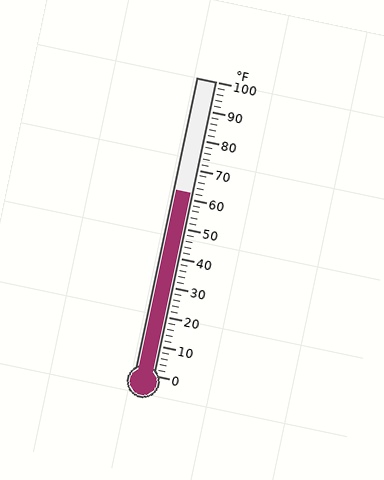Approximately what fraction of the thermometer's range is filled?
The thermometer is filled to approximately 60% of its range.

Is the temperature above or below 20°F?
The temperature is above 20°F.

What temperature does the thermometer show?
The thermometer shows approximately 62°F.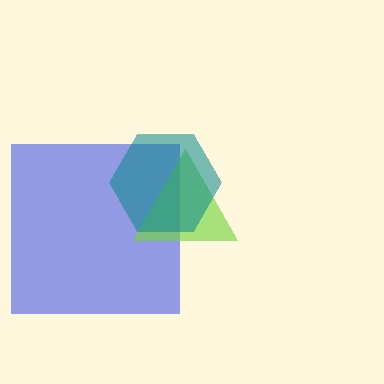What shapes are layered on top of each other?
The layered shapes are: a blue square, a lime triangle, a teal hexagon.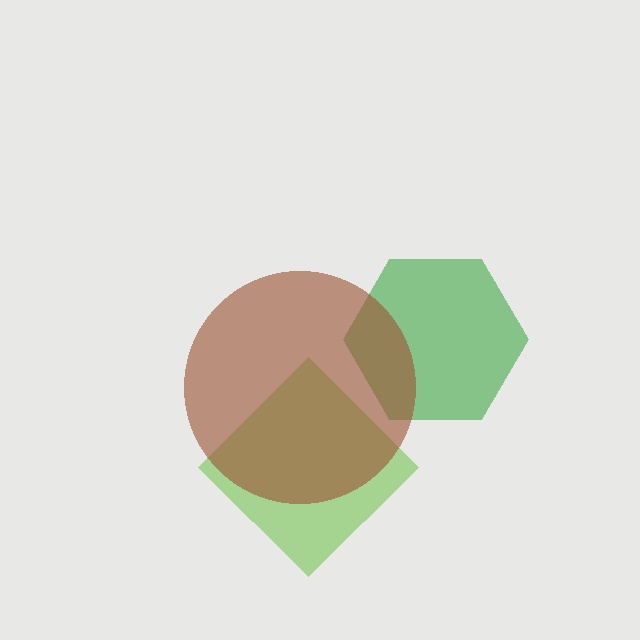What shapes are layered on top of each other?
The layered shapes are: a green hexagon, a lime diamond, a brown circle.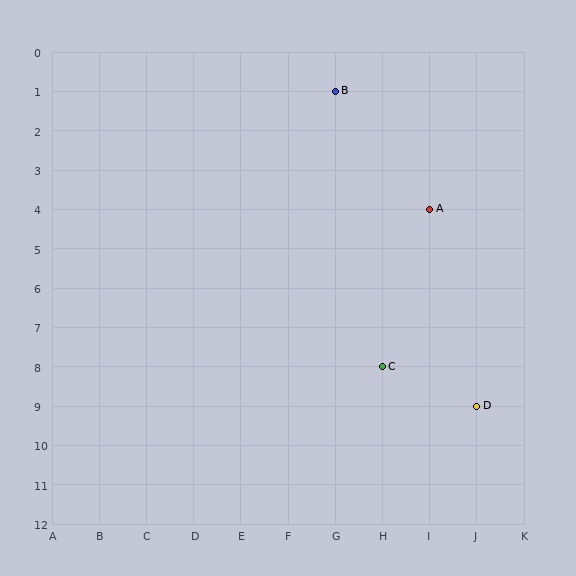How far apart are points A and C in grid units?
Points A and C are 1 column and 4 rows apart (about 4.1 grid units diagonally).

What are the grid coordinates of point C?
Point C is at grid coordinates (H, 8).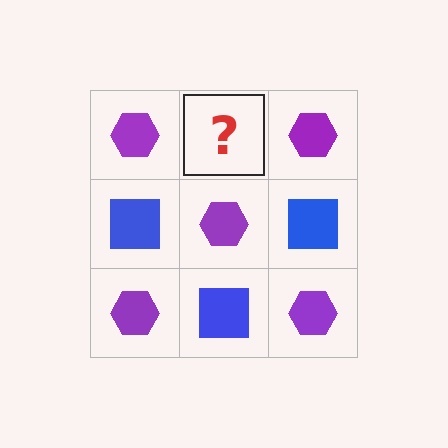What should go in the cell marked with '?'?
The missing cell should contain a blue square.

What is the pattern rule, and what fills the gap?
The rule is that it alternates purple hexagon and blue square in a checkerboard pattern. The gap should be filled with a blue square.